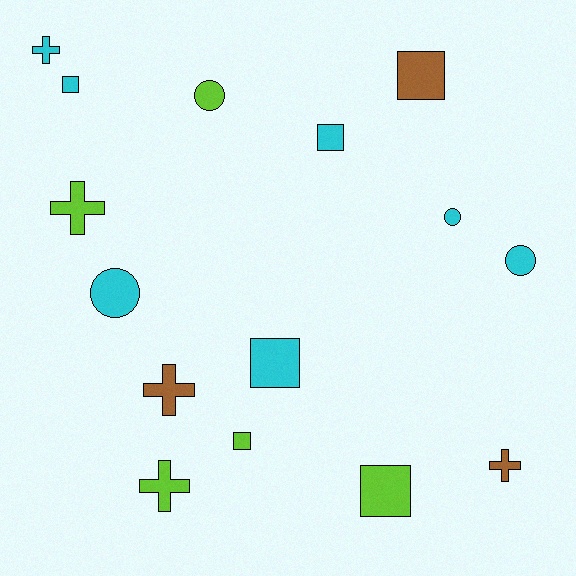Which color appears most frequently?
Cyan, with 7 objects.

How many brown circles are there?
There are no brown circles.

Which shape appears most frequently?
Square, with 6 objects.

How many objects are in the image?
There are 15 objects.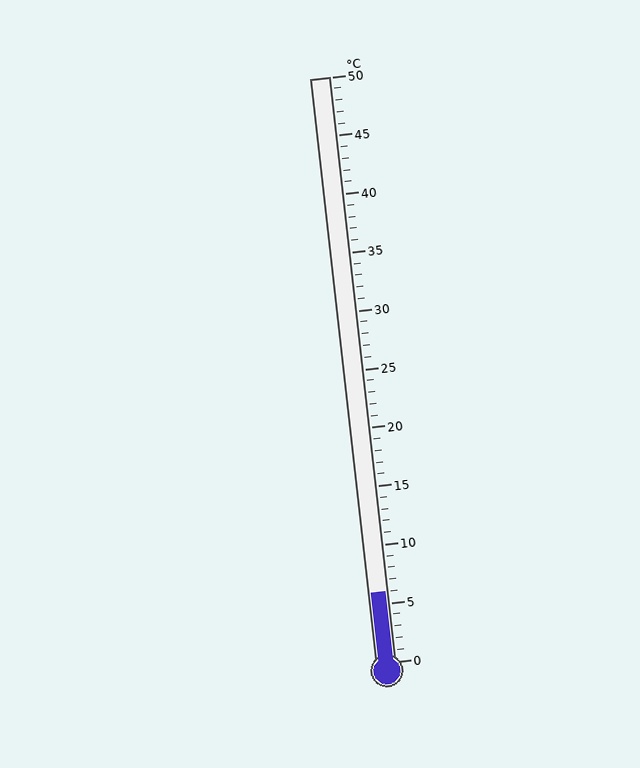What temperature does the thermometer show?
The thermometer shows approximately 6°C.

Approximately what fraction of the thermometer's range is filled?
The thermometer is filled to approximately 10% of its range.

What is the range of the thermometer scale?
The thermometer scale ranges from 0°C to 50°C.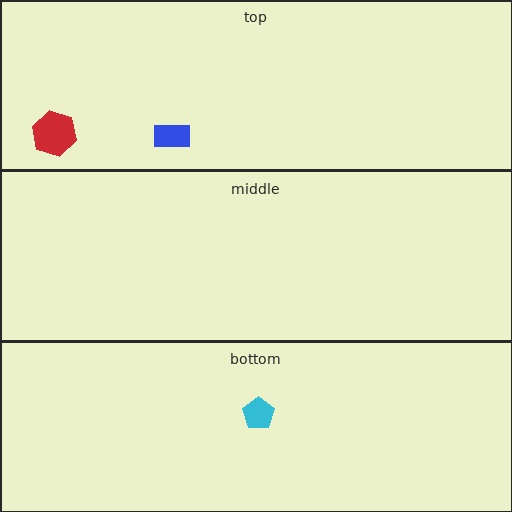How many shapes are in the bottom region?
1.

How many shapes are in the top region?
2.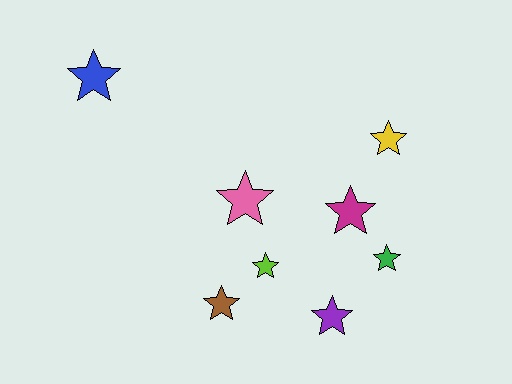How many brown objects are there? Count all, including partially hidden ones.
There is 1 brown object.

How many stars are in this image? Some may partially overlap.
There are 8 stars.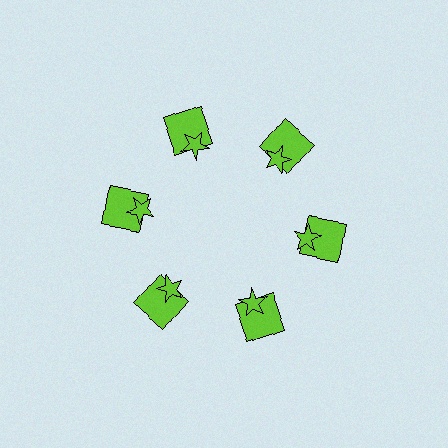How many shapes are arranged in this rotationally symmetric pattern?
There are 12 shapes, arranged in 6 groups of 2.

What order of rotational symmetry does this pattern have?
This pattern has 6-fold rotational symmetry.